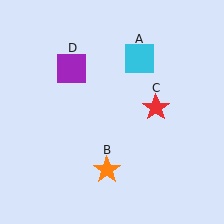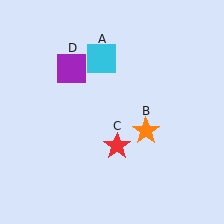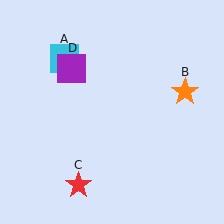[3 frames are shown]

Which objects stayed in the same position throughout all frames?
Purple square (object D) remained stationary.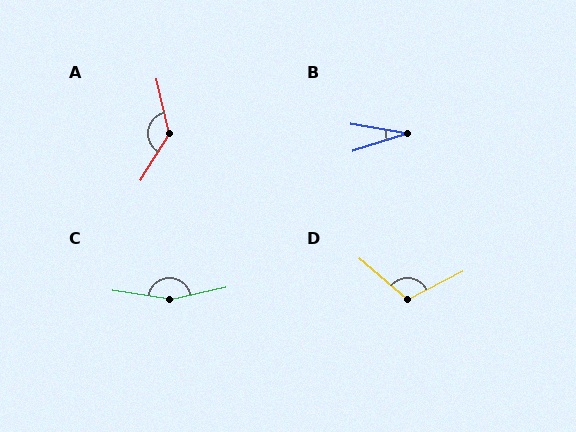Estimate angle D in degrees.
Approximately 112 degrees.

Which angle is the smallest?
B, at approximately 27 degrees.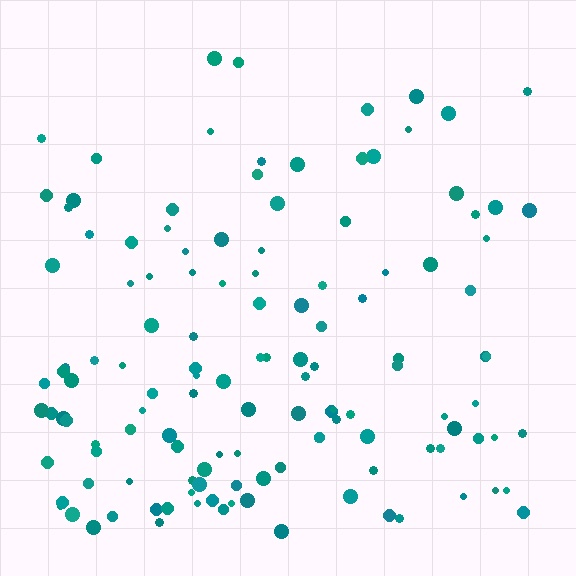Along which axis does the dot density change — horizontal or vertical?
Vertical.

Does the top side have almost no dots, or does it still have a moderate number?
Still a moderate number, just noticeably fewer than the bottom.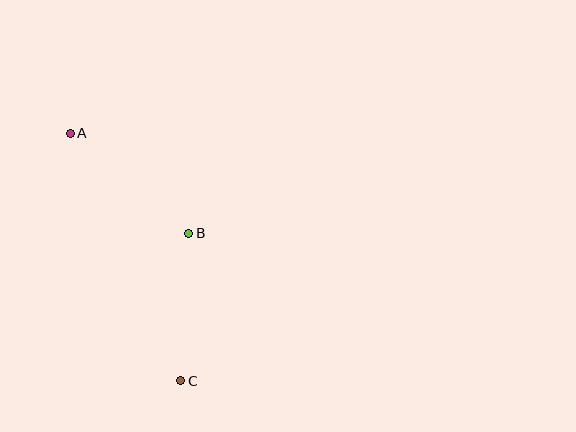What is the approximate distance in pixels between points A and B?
The distance between A and B is approximately 155 pixels.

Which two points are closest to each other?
Points B and C are closest to each other.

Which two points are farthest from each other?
Points A and C are farthest from each other.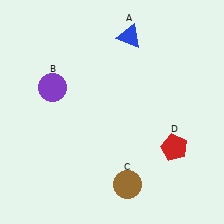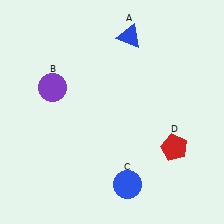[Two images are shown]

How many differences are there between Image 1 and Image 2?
There is 1 difference between the two images.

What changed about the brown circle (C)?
In Image 1, C is brown. In Image 2, it changed to blue.